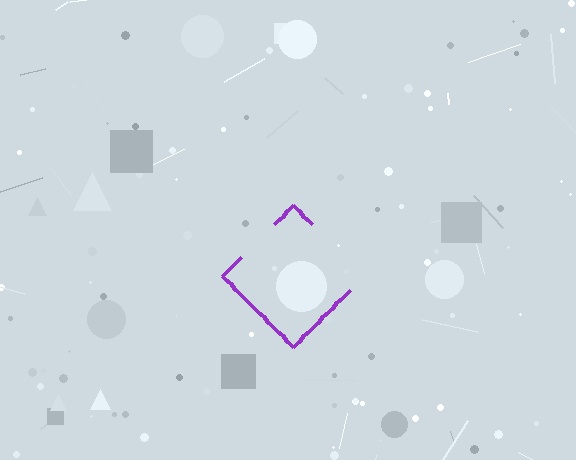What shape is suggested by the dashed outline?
The dashed outline suggests a diamond.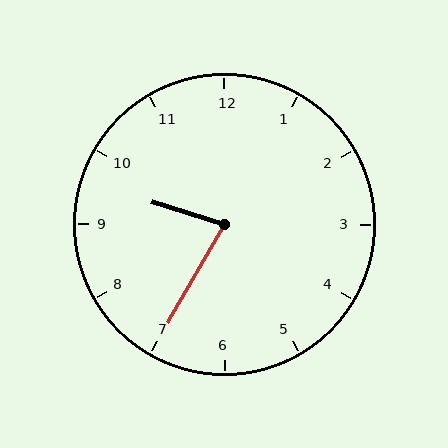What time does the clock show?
9:35.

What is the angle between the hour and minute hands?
Approximately 78 degrees.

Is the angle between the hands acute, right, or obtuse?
It is acute.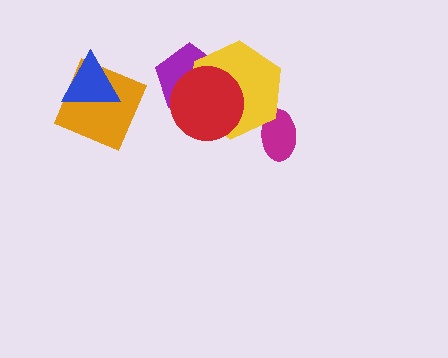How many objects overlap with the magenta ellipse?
1 object overlaps with the magenta ellipse.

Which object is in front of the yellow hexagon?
The red circle is in front of the yellow hexagon.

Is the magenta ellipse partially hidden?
Yes, it is partially covered by another shape.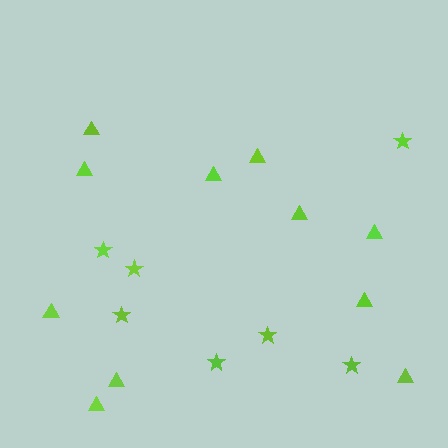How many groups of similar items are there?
There are 2 groups: one group of stars (7) and one group of triangles (11).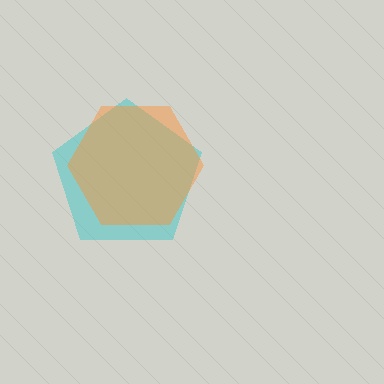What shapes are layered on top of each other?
The layered shapes are: a cyan pentagon, an orange hexagon.